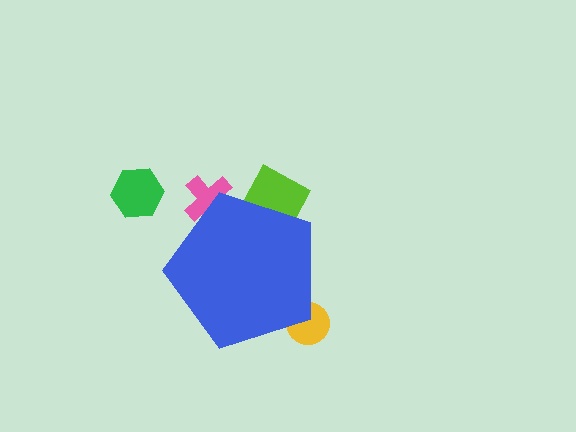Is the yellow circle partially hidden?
Yes, the yellow circle is partially hidden behind the blue pentagon.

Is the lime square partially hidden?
Yes, the lime square is partially hidden behind the blue pentagon.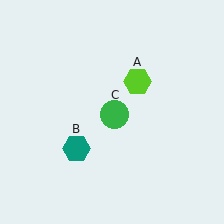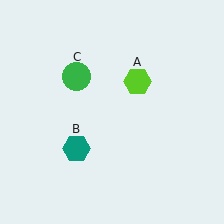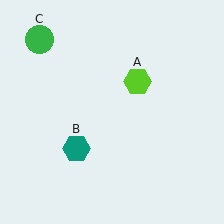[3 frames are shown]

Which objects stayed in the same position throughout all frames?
Lime hexagon (object A) and teal hexagon (object B) remained stationary.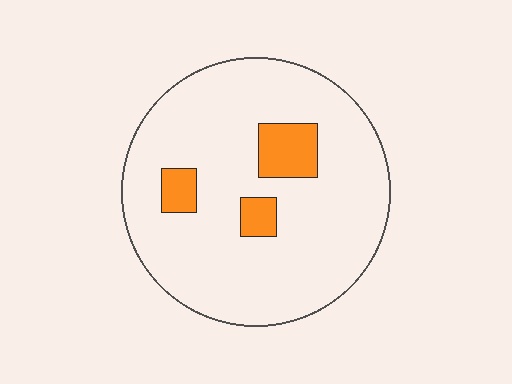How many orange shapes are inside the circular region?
3.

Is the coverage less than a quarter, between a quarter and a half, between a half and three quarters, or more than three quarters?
Less than a quarter.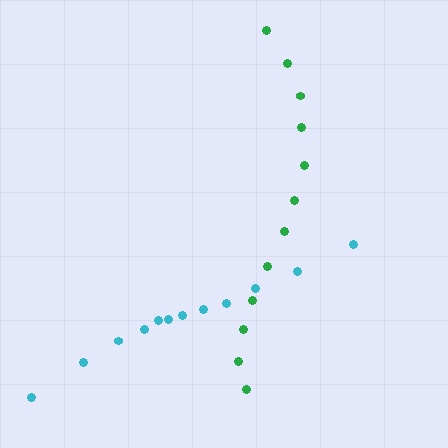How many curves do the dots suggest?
There are 2 distinct paths.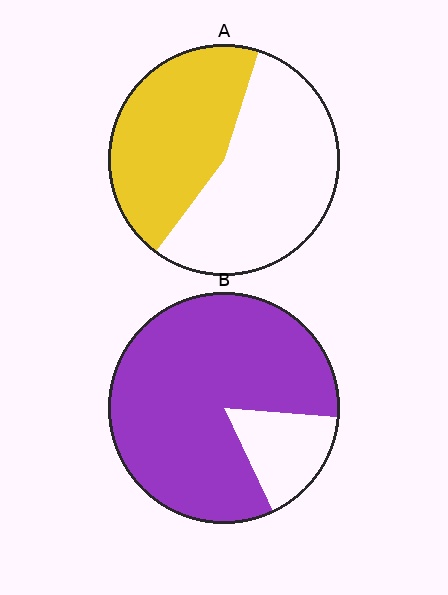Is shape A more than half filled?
No.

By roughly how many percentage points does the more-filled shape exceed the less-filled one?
By roughly 40 percentage points (B over A).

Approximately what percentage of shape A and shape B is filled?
A is approximately 45% and B is approximately 85%.